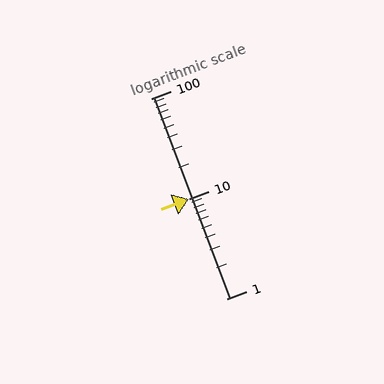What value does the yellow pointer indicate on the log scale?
The pointer indicates approximately 10.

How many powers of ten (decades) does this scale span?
The scale spans 2 decades, from 1 to 100.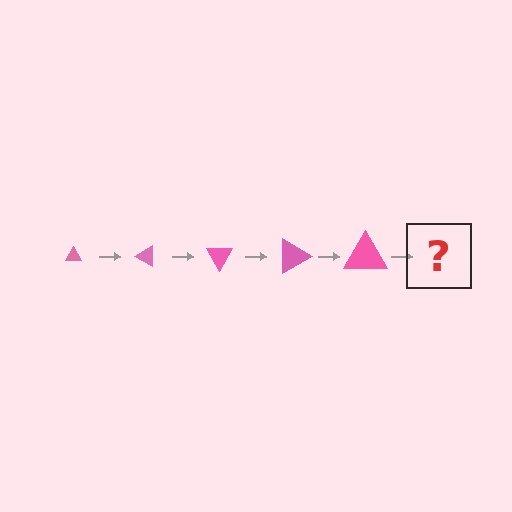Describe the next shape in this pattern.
It should be a triangle, larger than the previous one and rotated 150 degrees from the start.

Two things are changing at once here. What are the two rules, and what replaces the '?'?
The two rules are that the triangle grows larger each step and it rotates 30 degrees each step. The '?' should be a triangle, larger than the previous one and rotated 150 degrees from the start.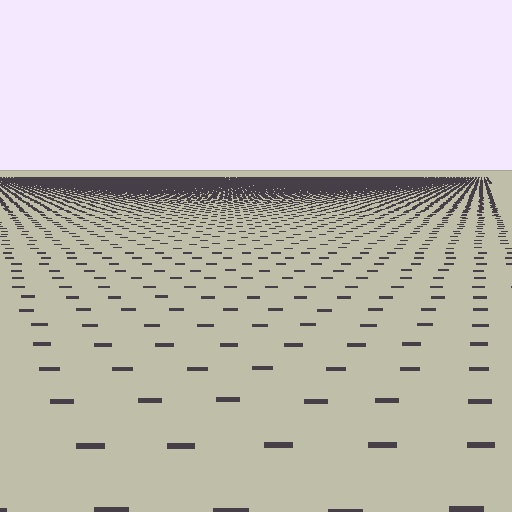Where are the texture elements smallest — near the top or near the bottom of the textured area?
Near the top.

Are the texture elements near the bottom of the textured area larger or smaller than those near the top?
Larger. Near the bottom, elements are closer to the viewer and appear at a bigger on-screen size.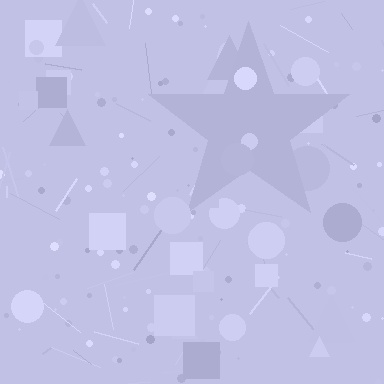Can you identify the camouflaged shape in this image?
The camouflaged shape is a star.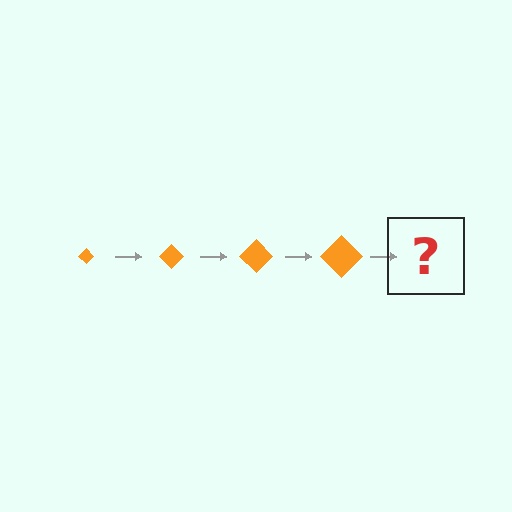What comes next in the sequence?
The next element should be an orange diamond, larger than the previous one.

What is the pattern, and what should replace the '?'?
The pattern is that the diamond gets progressively larger each step. The '?' should be an orange diamond, larger than the previous one.